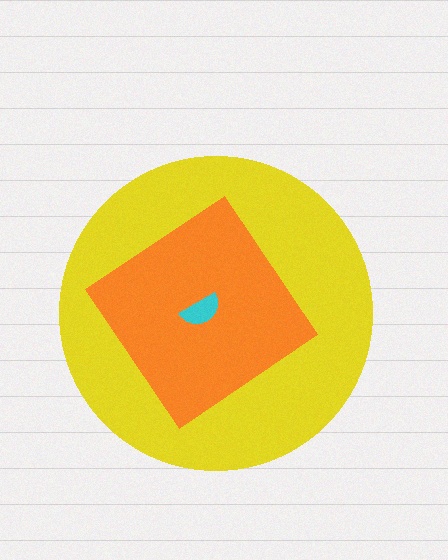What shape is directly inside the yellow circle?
The orange diamond.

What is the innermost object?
The cyan semicircle.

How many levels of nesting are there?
3.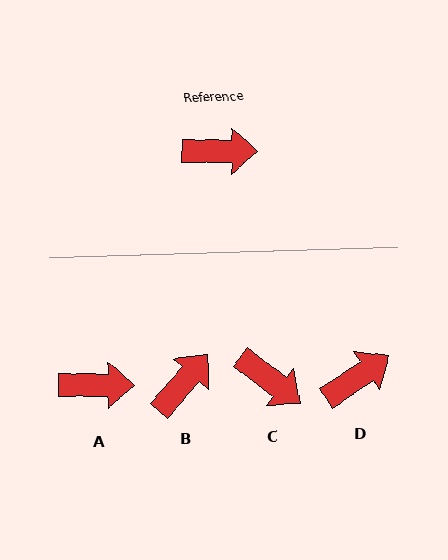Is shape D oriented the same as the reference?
No, it is off by about 34 degrees.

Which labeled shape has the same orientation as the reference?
A.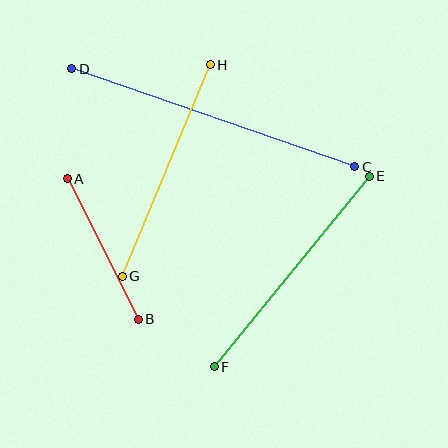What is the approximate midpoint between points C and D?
The midpoint is at approximately (213, 118) pixels.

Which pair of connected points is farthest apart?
Points C and D are farthest apart.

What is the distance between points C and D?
The distance is approximately 300 pixels.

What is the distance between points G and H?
The distance is approximately 229 pixels.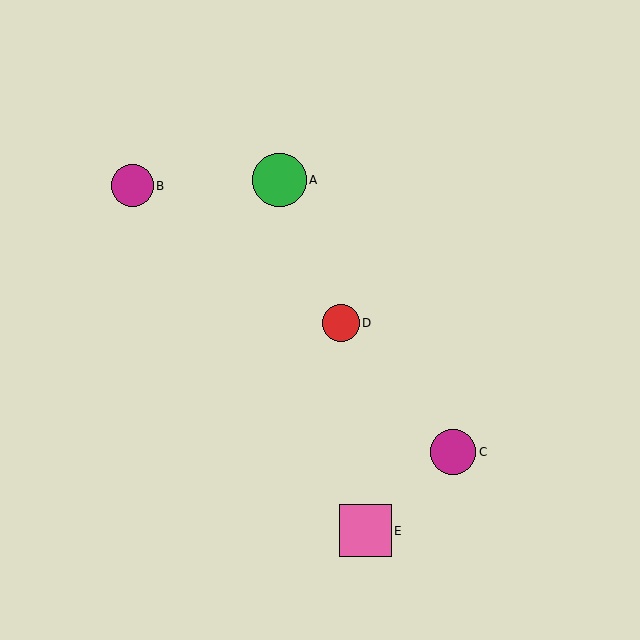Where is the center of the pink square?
The center of the pink square is at (365, 531).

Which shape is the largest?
The green circle (labeled A) is the largest.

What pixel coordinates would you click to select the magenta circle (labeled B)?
Click at (132, 186) to select the magenta circle B.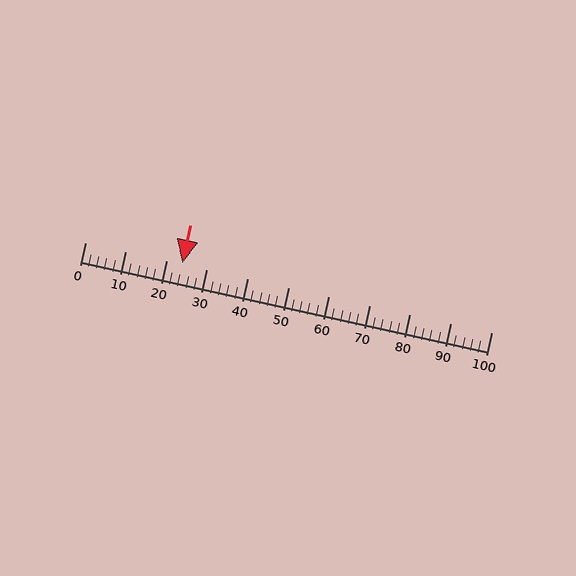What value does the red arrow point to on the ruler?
The red arrow points to approximately 24.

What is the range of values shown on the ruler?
The ruler shows values from 0 to 100.